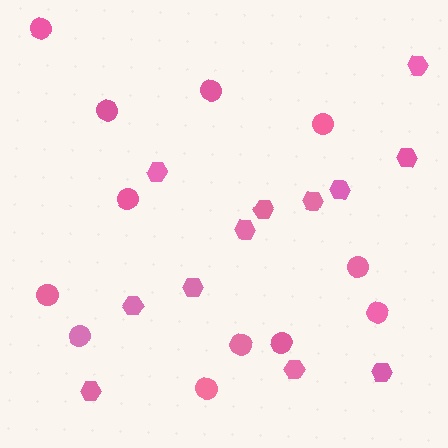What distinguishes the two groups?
There are 2 groups: one group of circles (12) and one group of hexagons (12).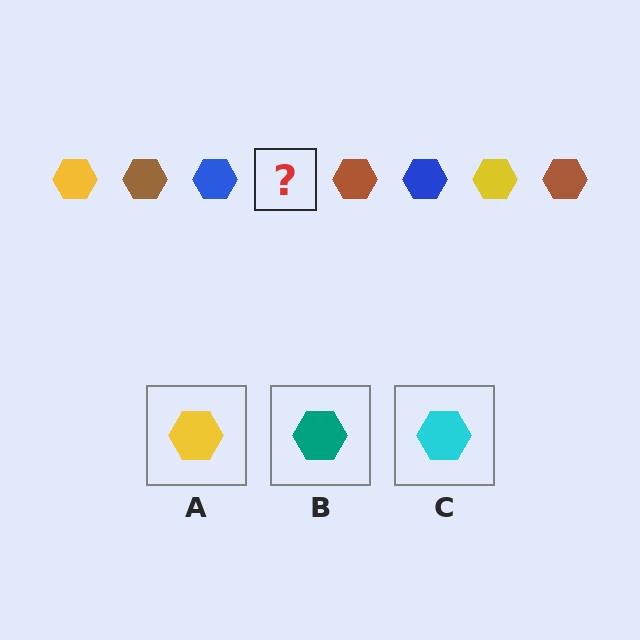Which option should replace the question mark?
Option A.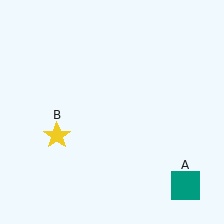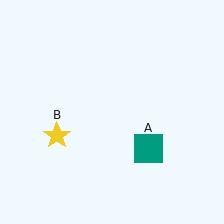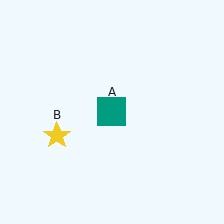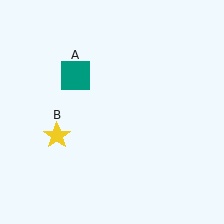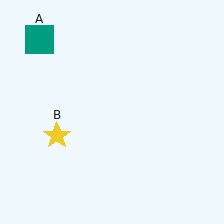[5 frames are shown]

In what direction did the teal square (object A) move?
The teal square (object A) moved up and to the left.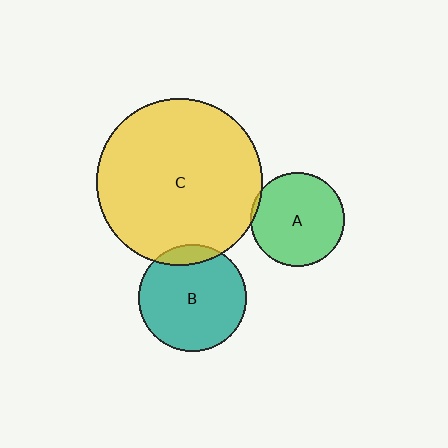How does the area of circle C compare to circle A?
Approximately 3.1 times.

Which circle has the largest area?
Circle C (yellow).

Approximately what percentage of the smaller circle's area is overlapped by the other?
Approximately 10%.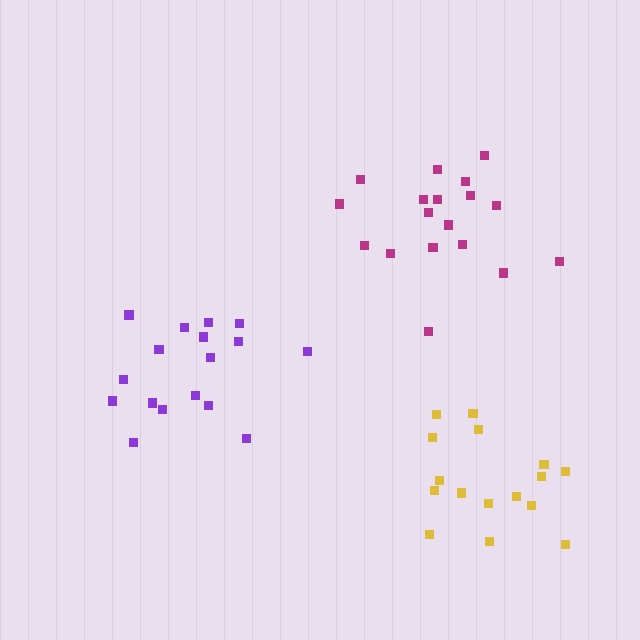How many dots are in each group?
Group 1: 17 dots, Group 2: 16 dots, Group 3: 18 dots (51 total).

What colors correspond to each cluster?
The clusters are colored: purple, yellow, magenta.